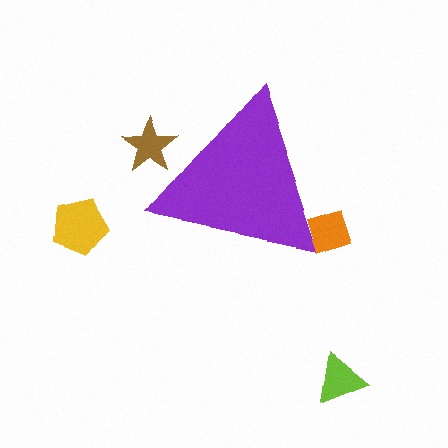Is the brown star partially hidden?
Yes, the brown star is partially hidden behind the purple triangle.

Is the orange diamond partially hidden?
Yes, the orange diamond is partially hidden behind the purple triangle.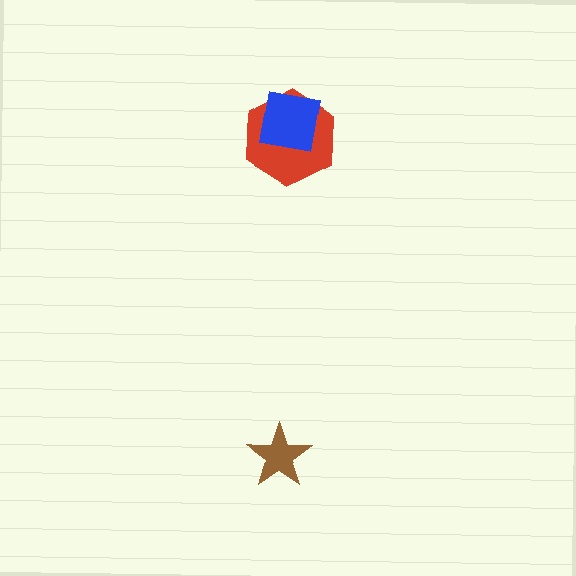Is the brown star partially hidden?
No, no other shape covers it.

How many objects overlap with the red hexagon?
1 object overlaps with the red hexagon.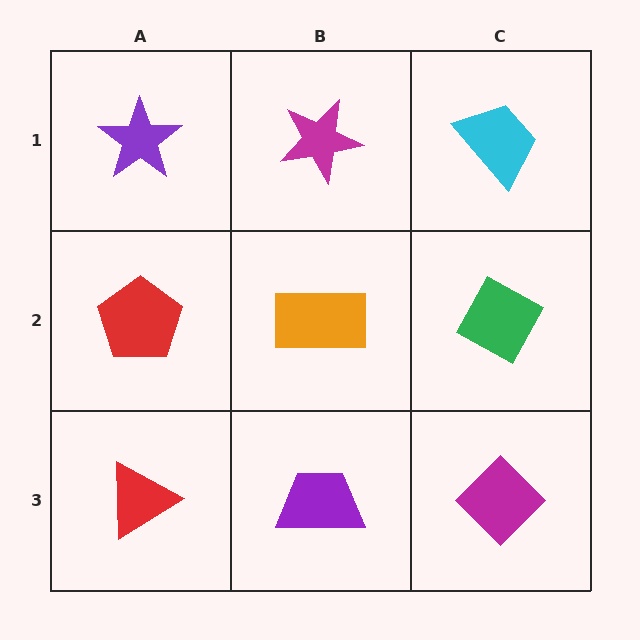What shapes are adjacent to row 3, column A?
A red pentagon (row 2, column A), a purple trapezoid (row 3, column B).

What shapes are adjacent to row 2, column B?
A magenta star (row 1, column B), a purple trapezoid (row 3, column B), a red pentagon (row 2, column A), a green diamond (row 2, column C).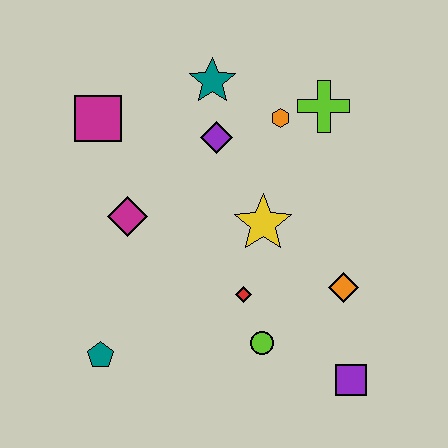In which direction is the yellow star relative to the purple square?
The yellow star is above the purple square.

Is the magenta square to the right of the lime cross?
No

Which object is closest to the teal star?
The purple diamond is closest to the teal star.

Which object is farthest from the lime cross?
The teal pentagon is farthest from the lime cross.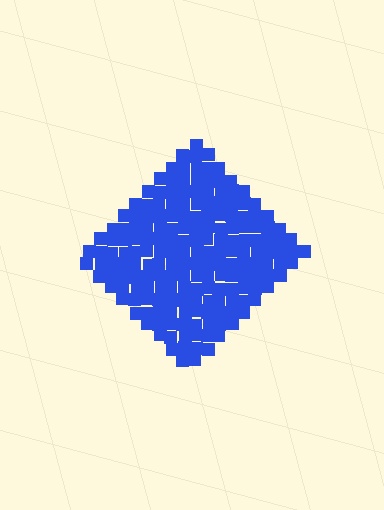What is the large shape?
The large shape is a diamond.